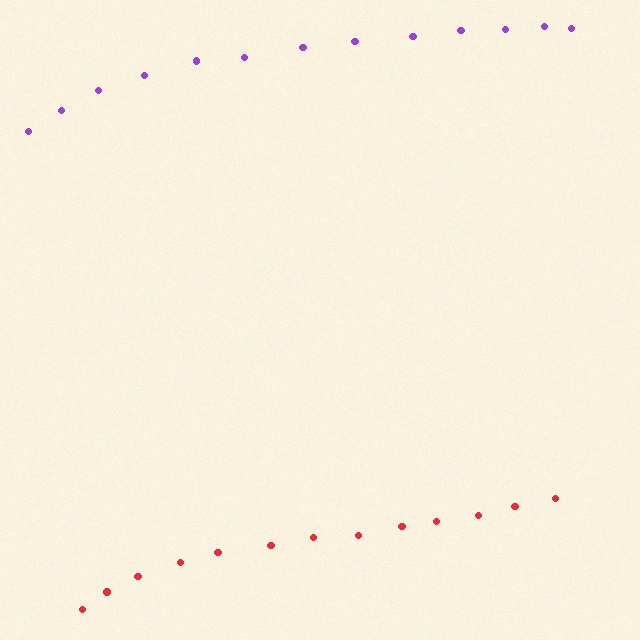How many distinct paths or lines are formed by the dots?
There are 2 distinct paths.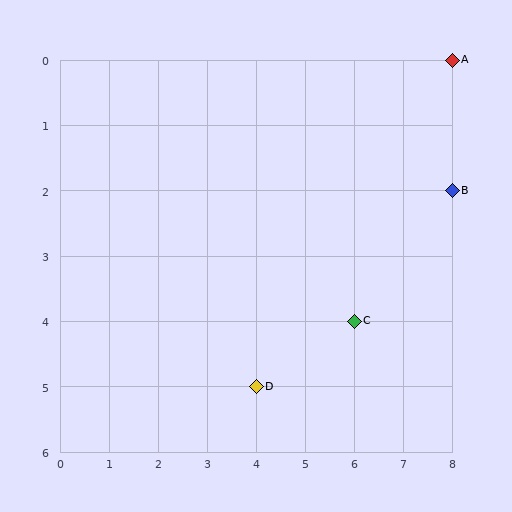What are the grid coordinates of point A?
Point A is at grid coordinates (8, 0).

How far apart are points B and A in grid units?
Points B and A are 2 rows apart.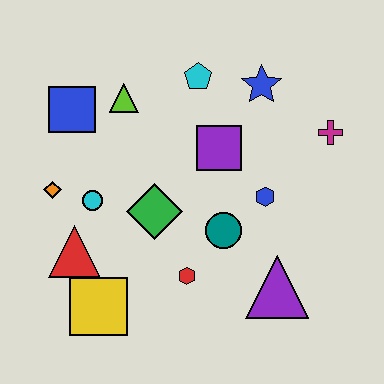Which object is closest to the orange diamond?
The cyan circle is closest to the orange diamond.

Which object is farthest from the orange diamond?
The magenta cross is farthest from the orange diamond.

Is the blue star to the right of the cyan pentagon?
Yes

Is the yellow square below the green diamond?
Yes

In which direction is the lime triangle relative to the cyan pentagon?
The lime triangle is to the left of the cyan pentagon.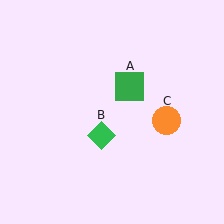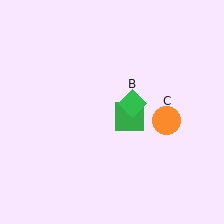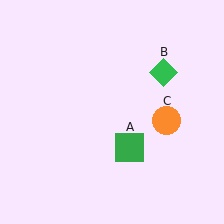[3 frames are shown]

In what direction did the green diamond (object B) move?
The green diamond (object B) moved up and to the right.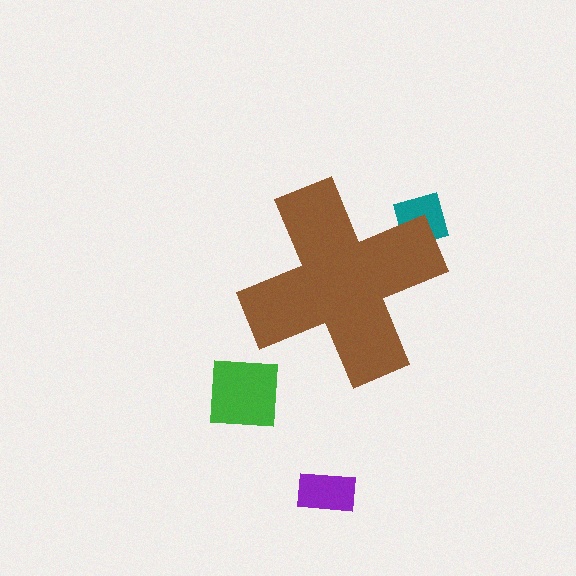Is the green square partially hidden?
No, the green square is fully visible.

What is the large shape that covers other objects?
A brown cross.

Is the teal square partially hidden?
Yes, the teal square is partially hidden behind the brown cross.